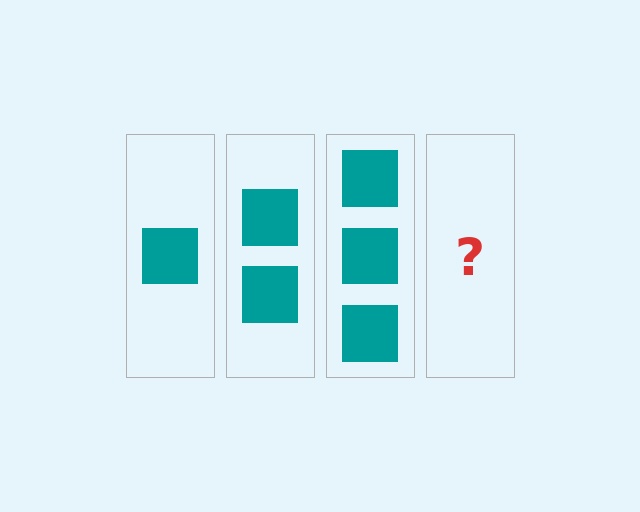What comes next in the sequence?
The next element should be 4 squares.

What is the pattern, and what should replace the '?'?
The pattern is that each step adds one more square. The '?' should be 4 squares.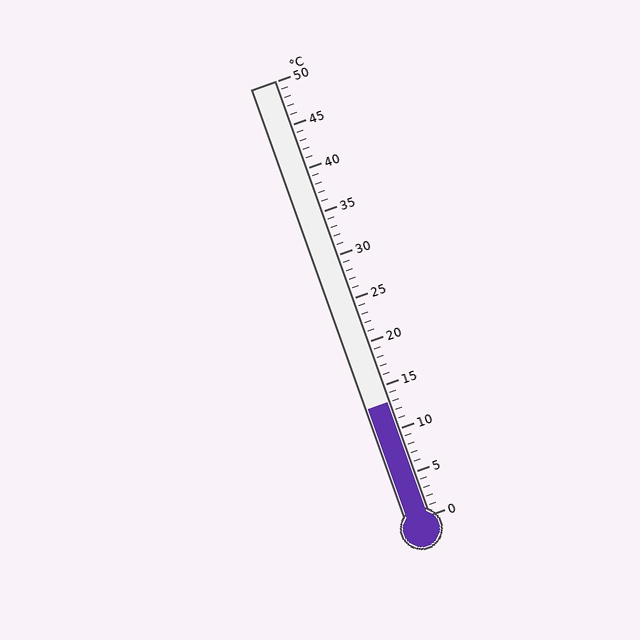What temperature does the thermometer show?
The thermometer shows approximately 13°C.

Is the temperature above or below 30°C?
The temperature is below 30°C.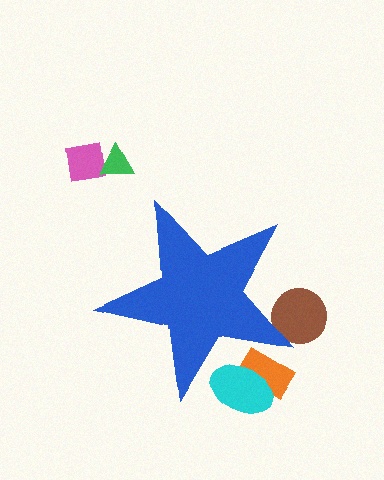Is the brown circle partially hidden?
Yes, the brown circle is partially hidden behind the blue star.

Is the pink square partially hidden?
No, the pink square is fully visible.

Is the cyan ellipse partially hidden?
Yes, the cyan ellipse is partially hidden behind the blue star.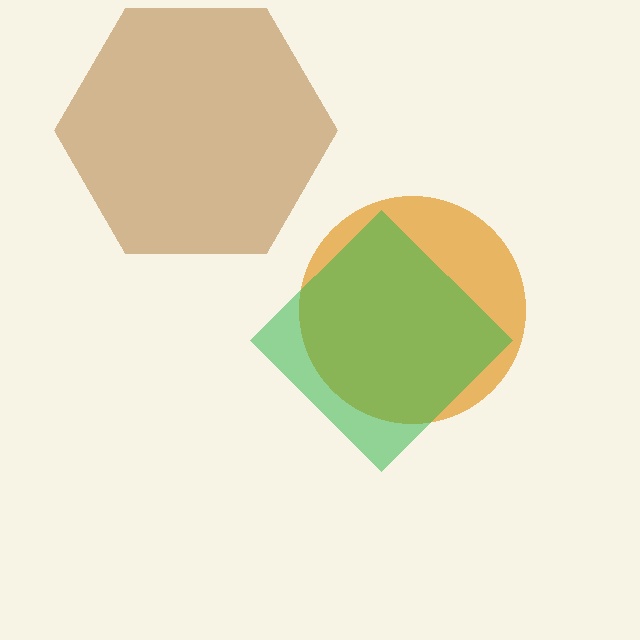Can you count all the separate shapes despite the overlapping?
Yes, there are 3 separate shapes.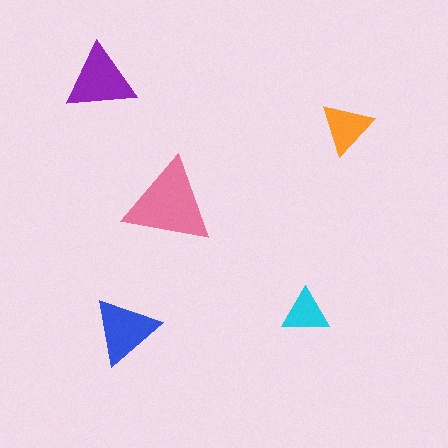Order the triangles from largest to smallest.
the pink one, the purple one, the blue one, the orange one, the cyan one.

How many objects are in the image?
There are 5 objects in the image.